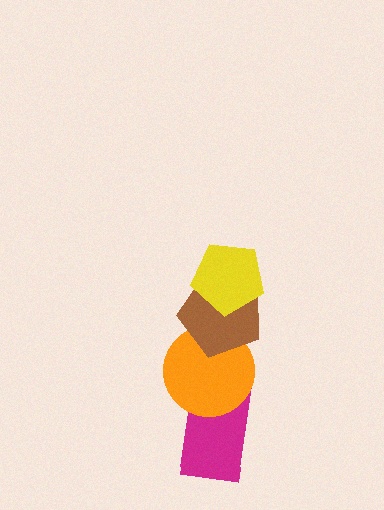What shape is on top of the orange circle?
The brown pentagon is on top of the orange circle.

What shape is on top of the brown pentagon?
The yellow pentagon is on top of the brown pentagon.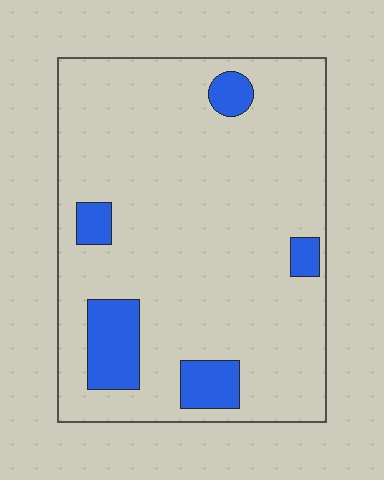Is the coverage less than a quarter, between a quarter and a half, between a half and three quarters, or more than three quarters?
Less than a quarter.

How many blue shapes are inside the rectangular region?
5.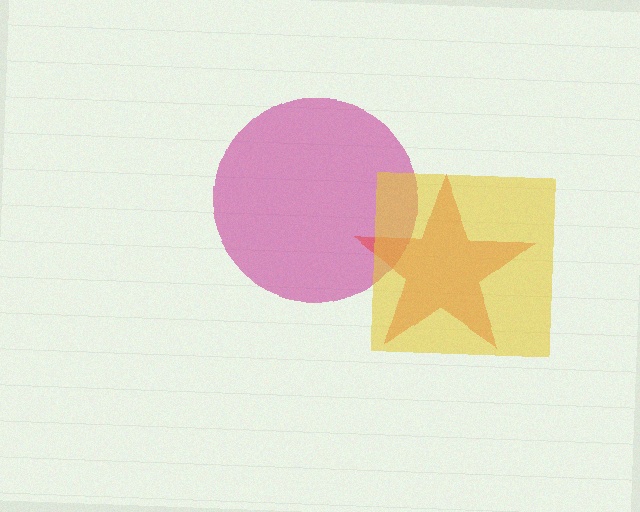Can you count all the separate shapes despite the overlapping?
Yes, there are 3 separate shapes.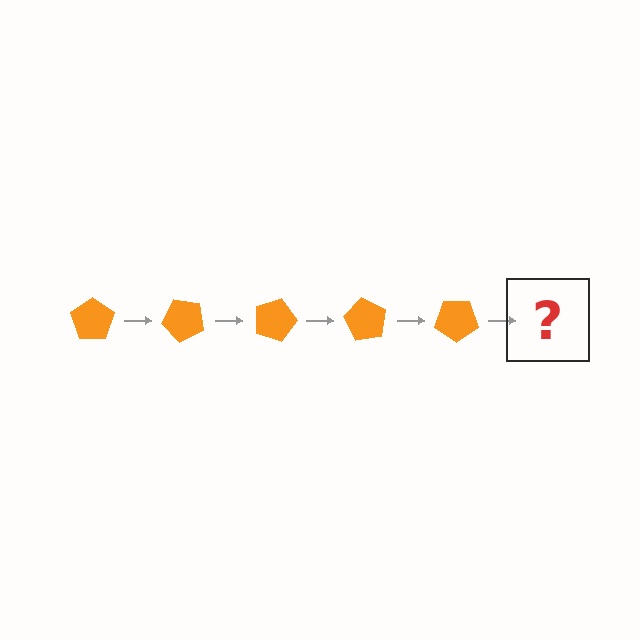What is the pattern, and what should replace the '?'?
The pattern is that the pentagon rotates 45 degrees each step. The '?' should be an orange pentagon rotated 225 degrees.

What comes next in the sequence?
The next element should be an orange pentagon rotated 225 degrees.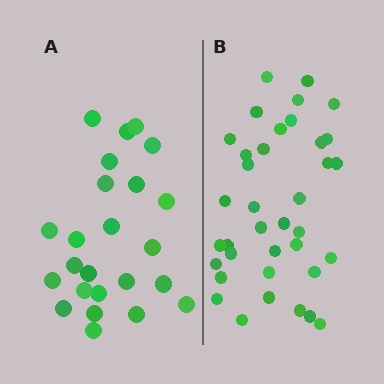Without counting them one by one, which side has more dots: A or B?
Region B (the right region) has more dots.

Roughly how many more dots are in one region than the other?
Region B has approximately 15 more dots than region A.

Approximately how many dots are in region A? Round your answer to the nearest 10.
About 20 dots. (The exact count is 24, which rounds to 20.)